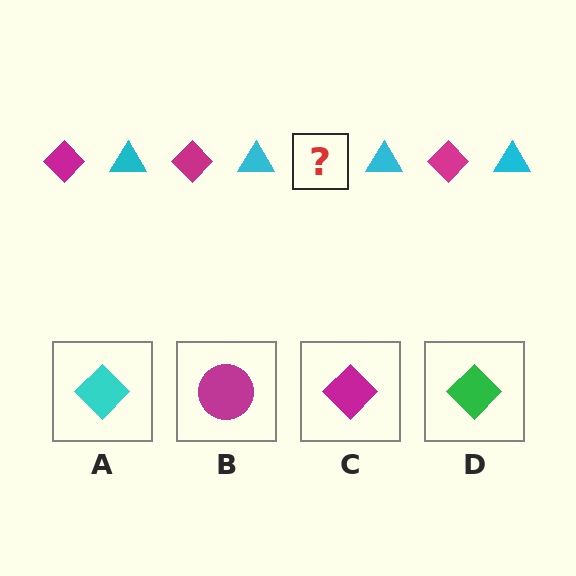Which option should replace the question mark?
Option C.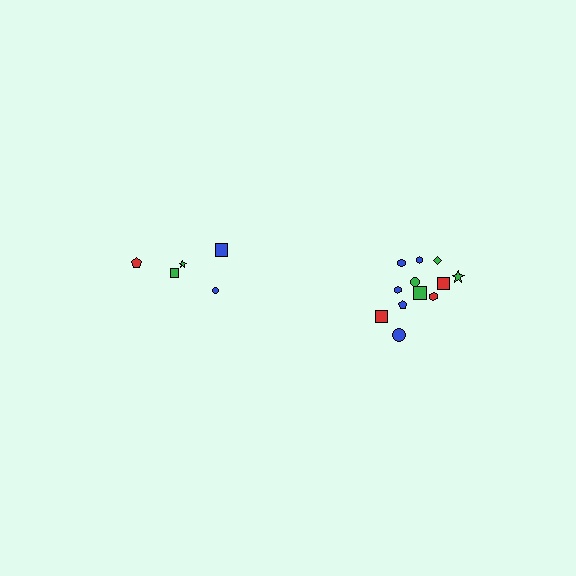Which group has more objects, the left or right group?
The right group.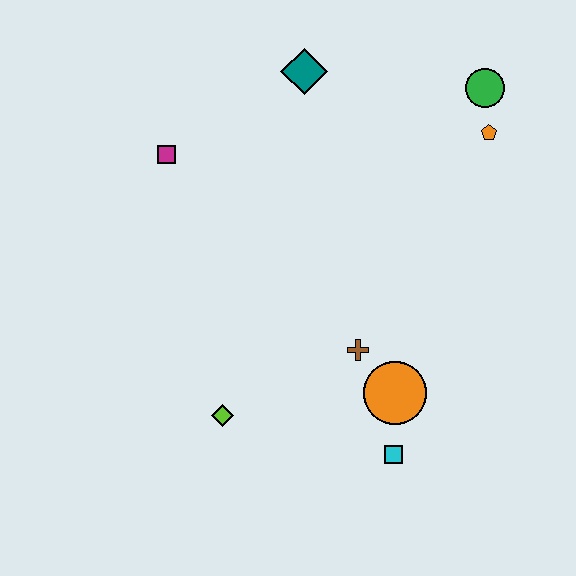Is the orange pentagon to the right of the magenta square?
Yes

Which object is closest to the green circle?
The orange pentagon is closest to the green circle.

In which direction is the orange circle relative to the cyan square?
The orange circle is above the cyan square.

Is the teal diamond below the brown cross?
No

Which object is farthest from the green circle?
The lime diamond is farthest from the green circle.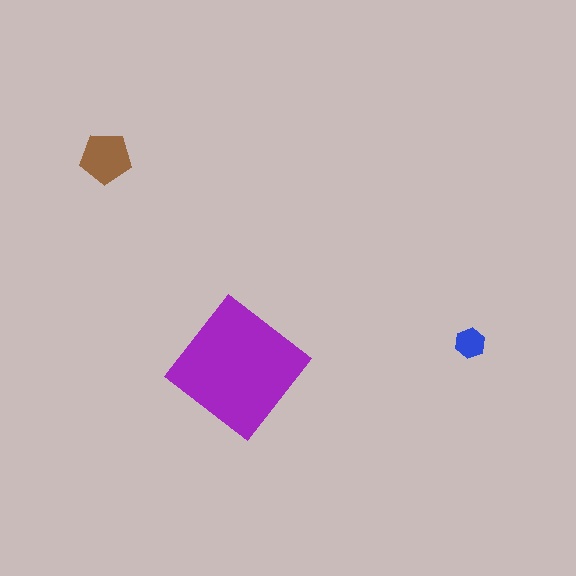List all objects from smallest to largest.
The blue hexagon, the brown pentagon, the purple diamond.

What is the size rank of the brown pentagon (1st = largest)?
2nd.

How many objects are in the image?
There are 3 objects in the image.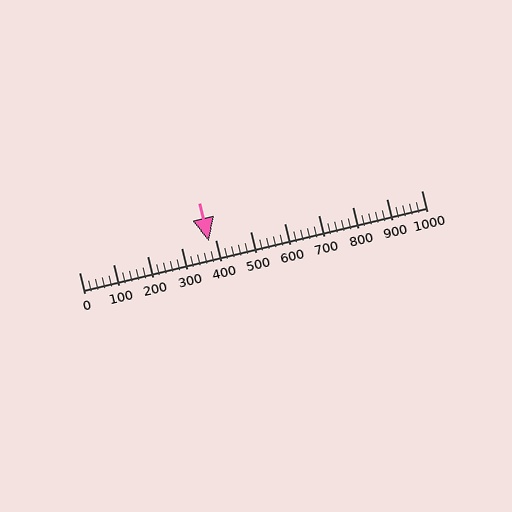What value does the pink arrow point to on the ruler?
The pink arrow points to approximately 380.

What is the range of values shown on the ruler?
The ruler shows values from 0 to 1000.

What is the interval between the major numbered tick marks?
The major tick marks are spaced 100 units apart.